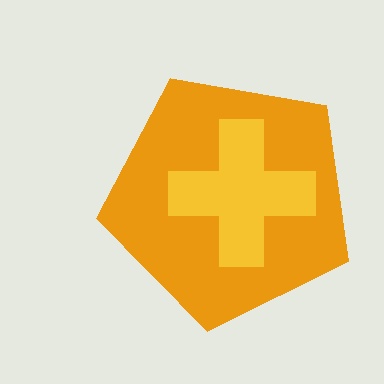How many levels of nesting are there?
2.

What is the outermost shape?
The orange pentagon.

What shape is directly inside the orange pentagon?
The yellow cross.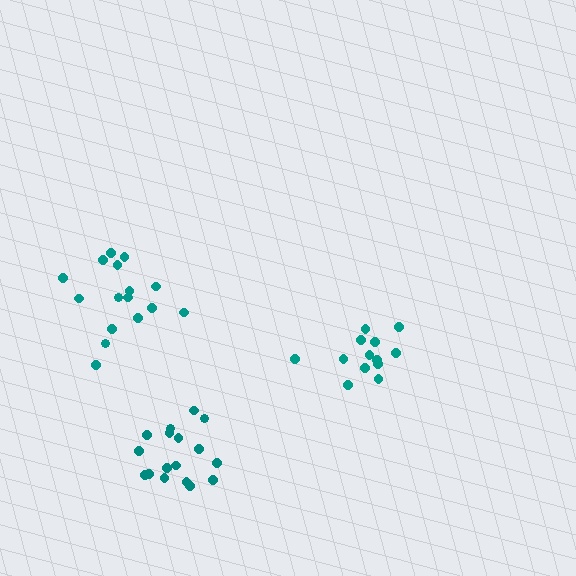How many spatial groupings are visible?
There are 3 spatial groupings.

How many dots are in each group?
Group 1: 17 dots, Group 2: 13 dots, Group 3: 16 dots (46 total).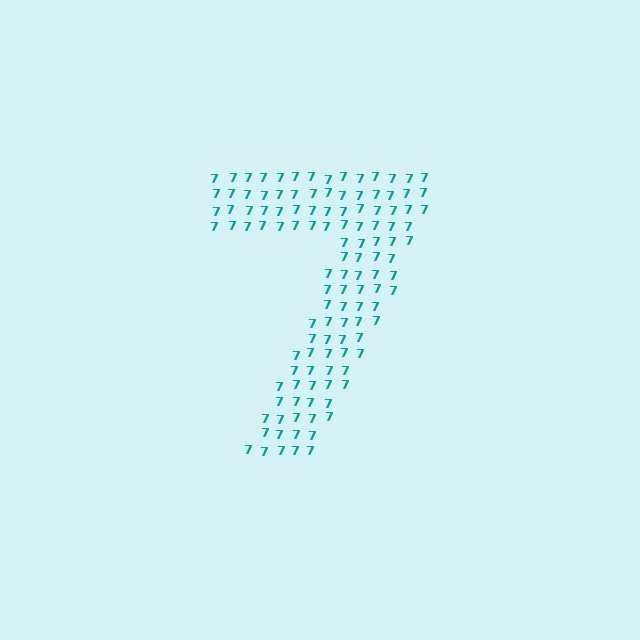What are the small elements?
The small elements are digit 7's.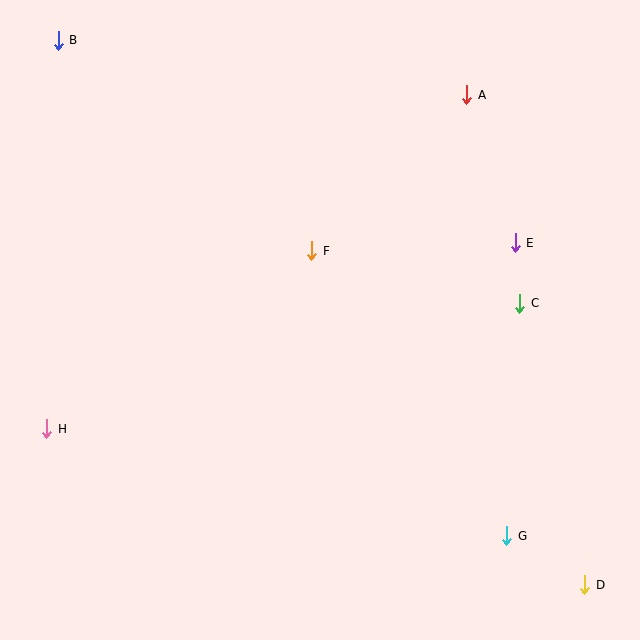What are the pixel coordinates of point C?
Point C is at (520, 303).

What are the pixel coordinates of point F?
Point F is at (312, 251).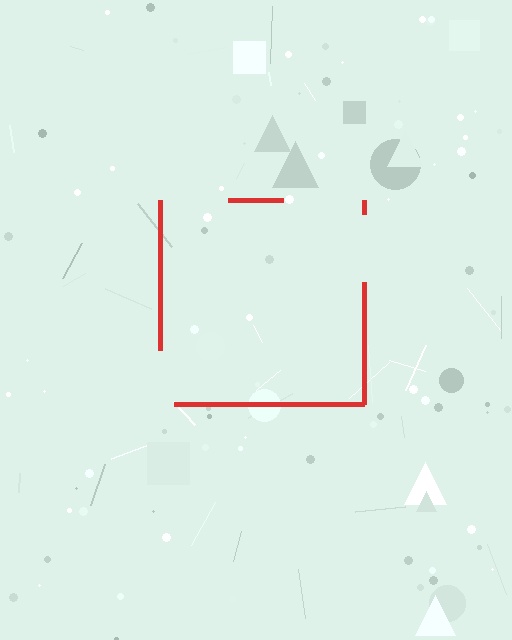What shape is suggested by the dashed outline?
The dashed outline suggests a square.